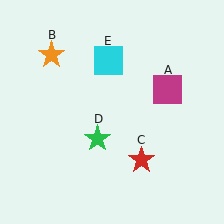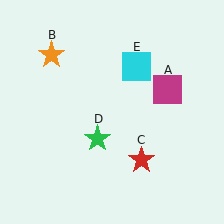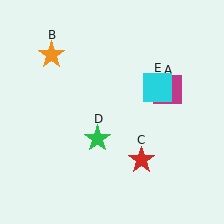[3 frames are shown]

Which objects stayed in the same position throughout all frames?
Magenta square (object A) and orange star (object B) and red star (object C) and green star (object D) remained stationary.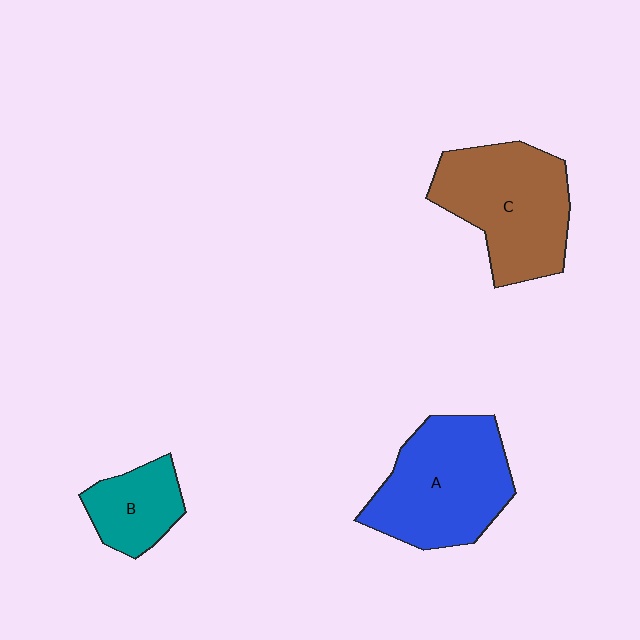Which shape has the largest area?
Shape A (blue).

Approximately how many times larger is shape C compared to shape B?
Approximately 2.1 times.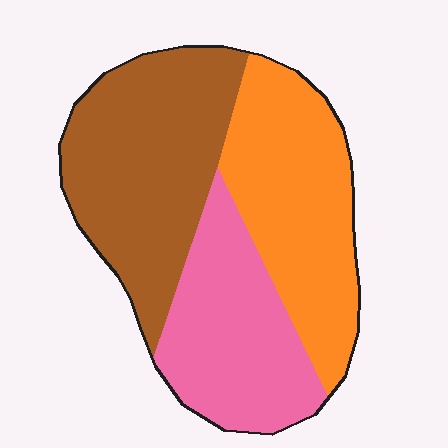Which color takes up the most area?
Brown, at roughly 40%.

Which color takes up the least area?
Pink, at roughly 30%.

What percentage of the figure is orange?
Orange takes up between a sixth and a third of the figure.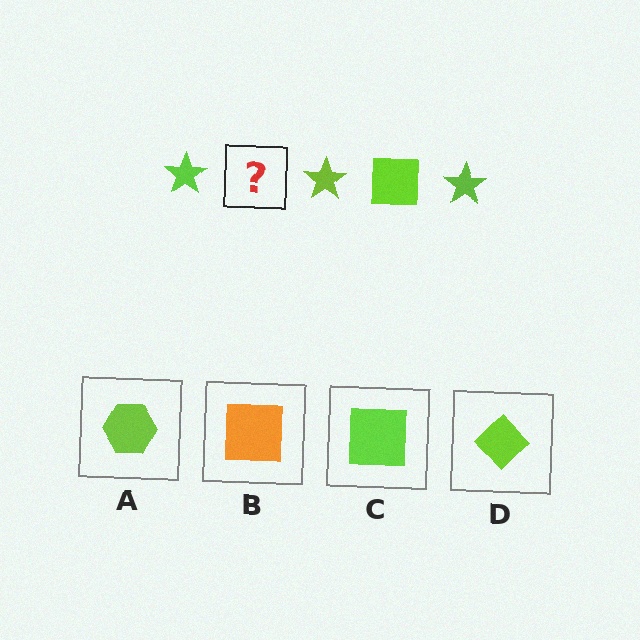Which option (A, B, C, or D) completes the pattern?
C.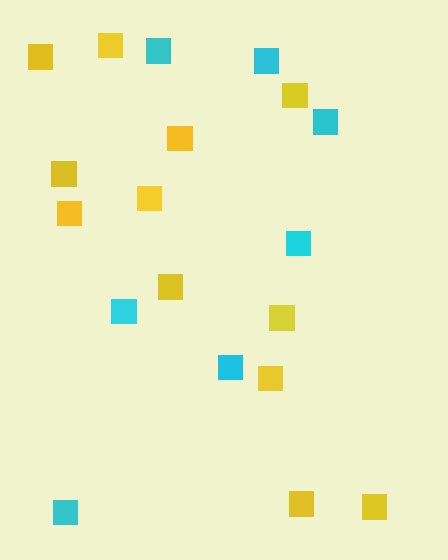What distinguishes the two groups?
There are 2 groups: one group of yellow squares (12) and one group of cyan squares (7).